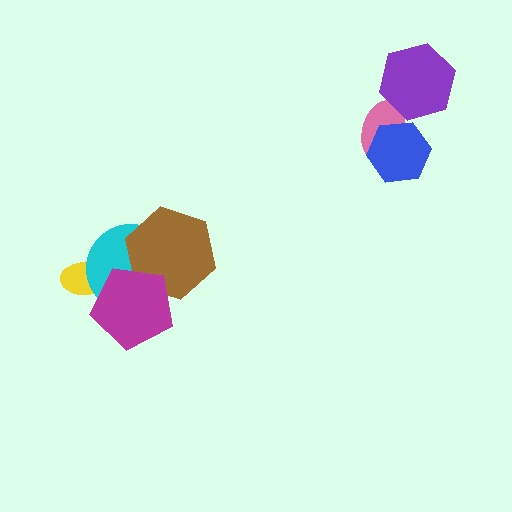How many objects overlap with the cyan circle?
3 objects overlap with the cyan circle.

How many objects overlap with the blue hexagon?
1 object overlaps with the blue hexagon.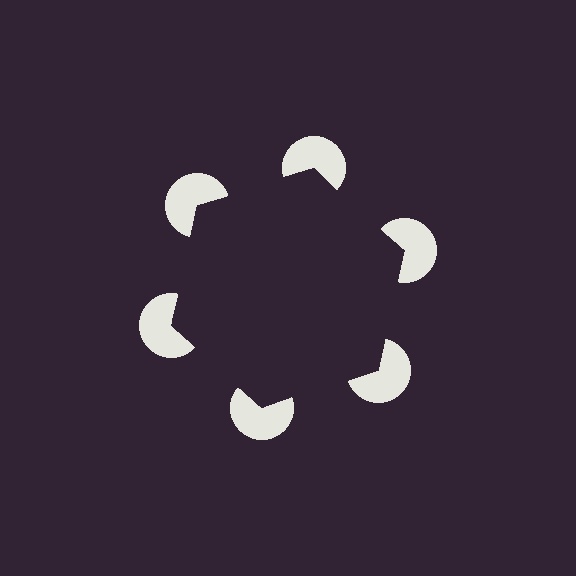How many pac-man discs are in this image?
There are 6 — one at each vertex of the illusory hexagon.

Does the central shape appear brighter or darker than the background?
It typically appears slightly darker than the background, even though no actual brightness change is drawn.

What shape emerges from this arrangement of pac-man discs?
An illusory hexagon — its edges are inferred from the aligned wedge cuts in the pac-man discs, not physically drawn.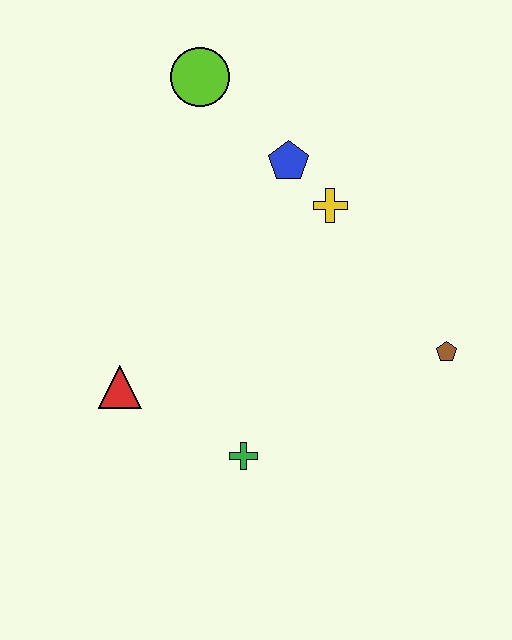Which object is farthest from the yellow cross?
The red triangle is farthest from the yellow cross.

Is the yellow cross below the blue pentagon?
Yes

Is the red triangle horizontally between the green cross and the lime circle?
No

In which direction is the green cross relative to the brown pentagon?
The green cross is to the left of the brown pentagon.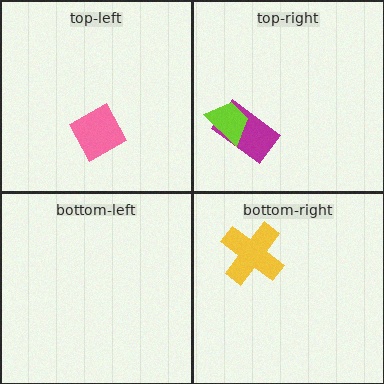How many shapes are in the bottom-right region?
1.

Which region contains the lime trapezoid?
The top-right region.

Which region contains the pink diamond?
The top-left region.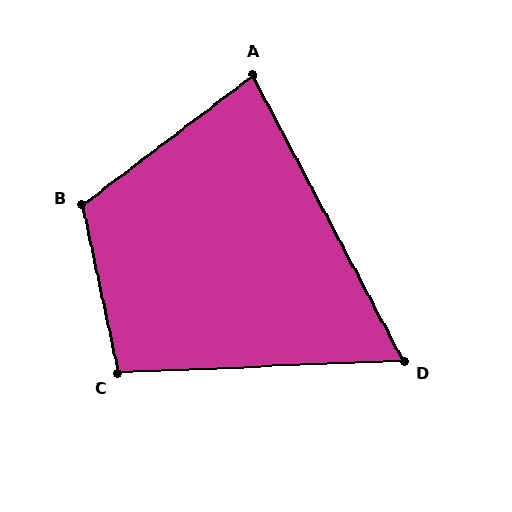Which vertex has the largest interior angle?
B, at approximately 115 degrees.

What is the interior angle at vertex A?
Approximately 80 degrees (acute).